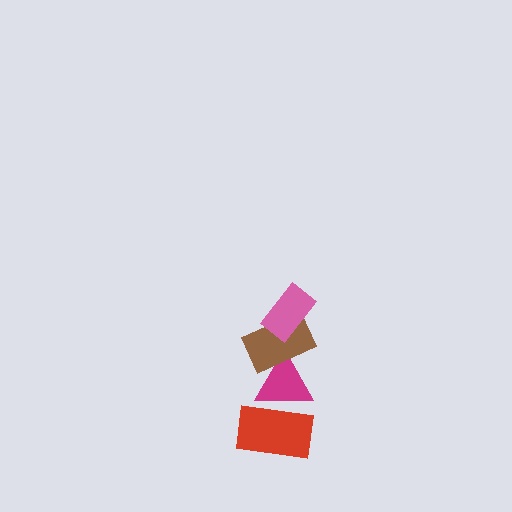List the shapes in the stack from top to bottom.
From top to bottom: the pink rectangle, the brown rectangle, the magenta triangle, the red rectangle.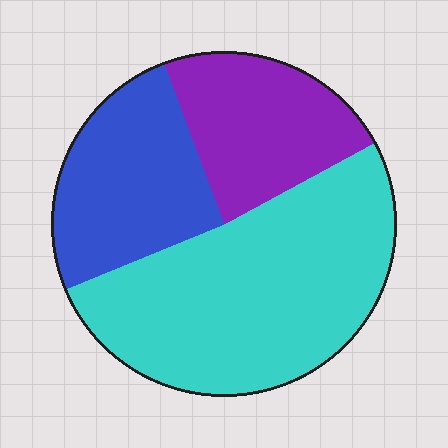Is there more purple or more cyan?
Cyan.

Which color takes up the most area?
Cyan, at roughly 50%.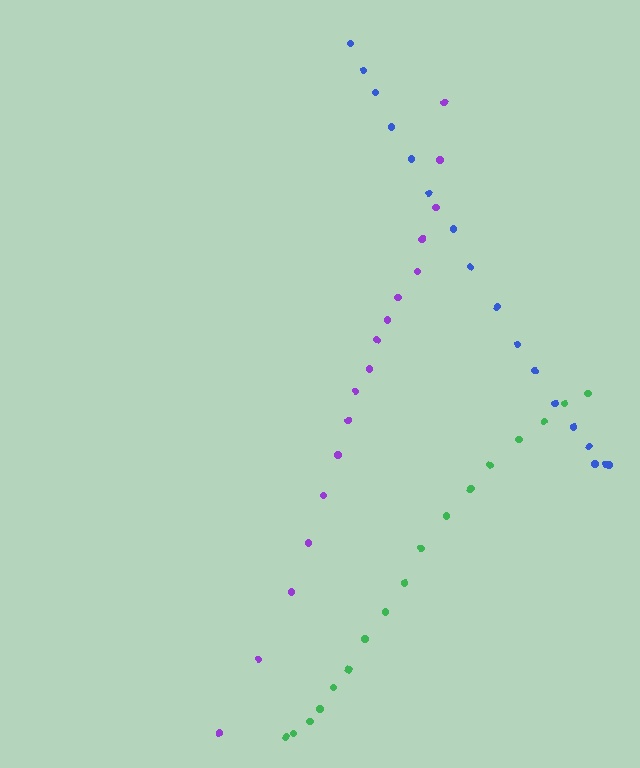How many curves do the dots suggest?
There are 3 distinct paths.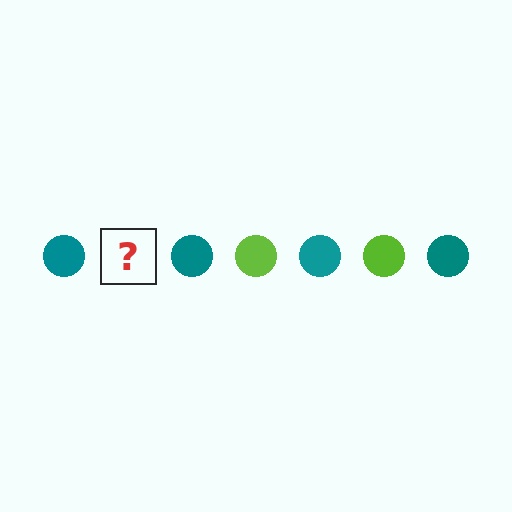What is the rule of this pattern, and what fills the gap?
The rule is that the pattern cycles through teal, lime circles. The gap should be filled with a lime circle.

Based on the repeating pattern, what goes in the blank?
The blank should be a lime circle.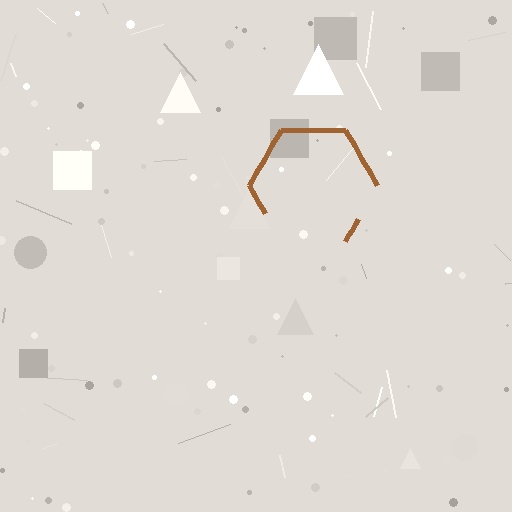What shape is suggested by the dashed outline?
The dashed outline suggests a hexagon.